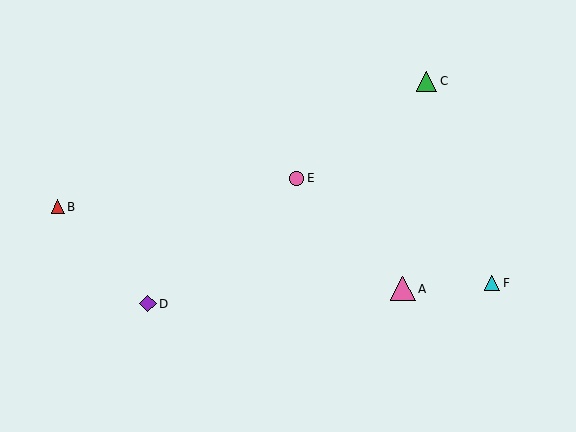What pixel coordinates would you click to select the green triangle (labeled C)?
Click at (426, 81) to select the green triangle C.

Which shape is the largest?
The pink triangle (labeled A) is the largest.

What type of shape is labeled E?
Shape E is a pink circle.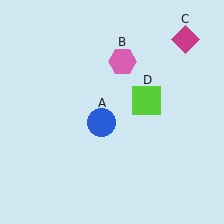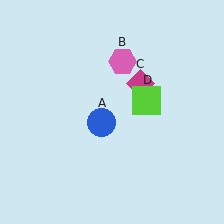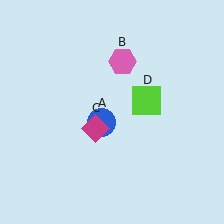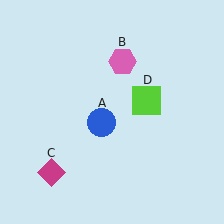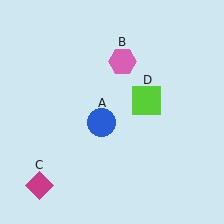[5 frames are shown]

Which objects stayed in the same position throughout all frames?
Blue circle (object A) and pink hexagon (object B) and lime square (object D) remained stationary.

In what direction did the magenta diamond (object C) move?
The magenta diamond (object C) moved down and to the left.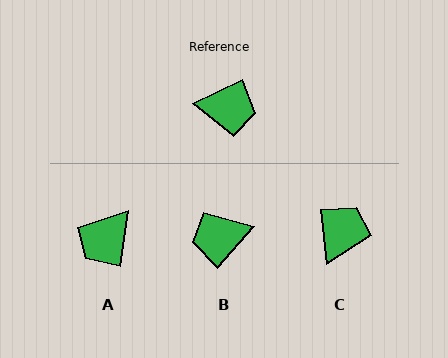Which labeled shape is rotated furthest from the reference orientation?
B, about 156 degrees away.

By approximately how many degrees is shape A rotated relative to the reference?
Approximately 123 degrees clockwise.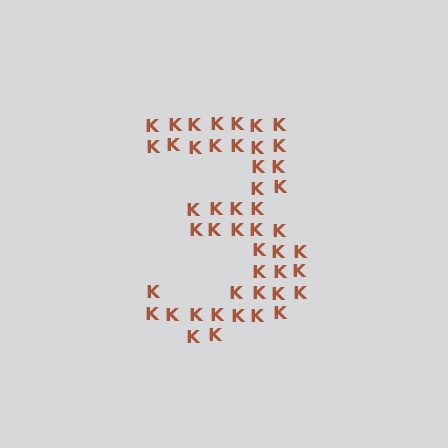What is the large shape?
The large shape is the digit 3.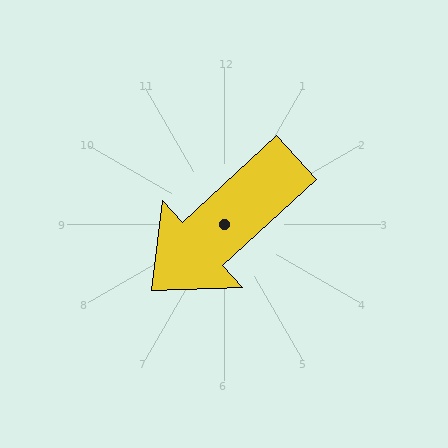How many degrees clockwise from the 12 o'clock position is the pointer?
Approximately 227 degrees.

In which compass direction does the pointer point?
Southwest.